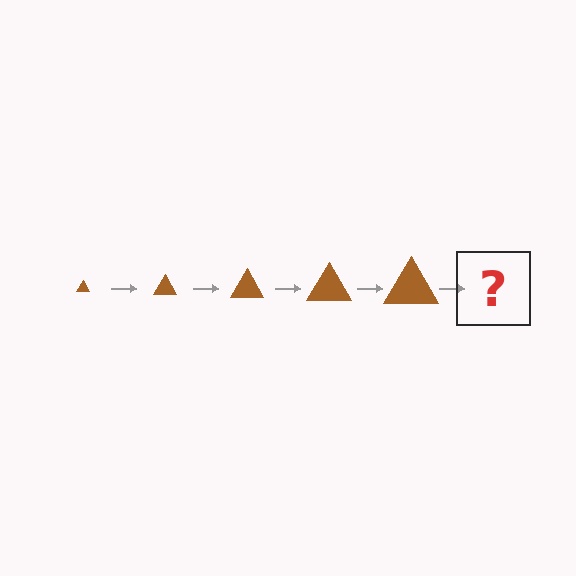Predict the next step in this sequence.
The next step is a brown triangle, larger than the previous one.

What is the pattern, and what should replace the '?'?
The pattern is that the triangle gets progressively larger each step. The '?' should be a brown triangle, larger than the previous one.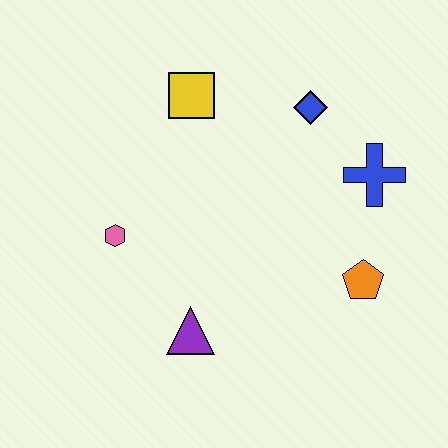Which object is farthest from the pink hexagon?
The blue cross is farthest from the pink hexagon.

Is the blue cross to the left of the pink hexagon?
No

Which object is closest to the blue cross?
The blue diamond is closest to the blue cross.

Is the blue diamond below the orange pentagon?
No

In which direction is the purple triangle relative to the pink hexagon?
The purple triangle is below the pink hexagon.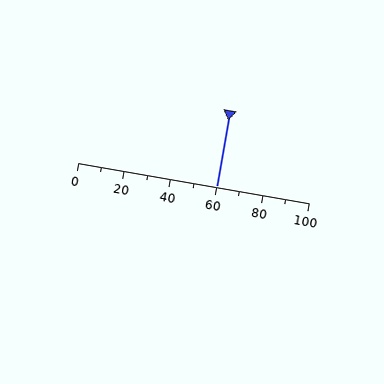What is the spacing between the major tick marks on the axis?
The major ticks are spaced 20 apart.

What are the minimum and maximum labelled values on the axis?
The axis runs from 0 to 100.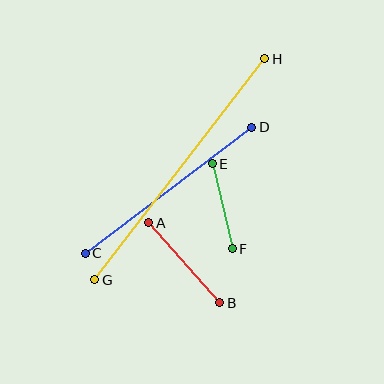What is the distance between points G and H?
The distance is approximately 279 pixels.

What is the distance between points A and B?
The distance is approximately 107 pixels.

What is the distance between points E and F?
The distance is approximately 87 pixels.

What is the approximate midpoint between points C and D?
The midpoint is at approximately (168, 190) pixels.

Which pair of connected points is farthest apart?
Points G and H are farthest apart.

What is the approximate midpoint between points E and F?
The midpoint is at approximately (222, 206) pixels.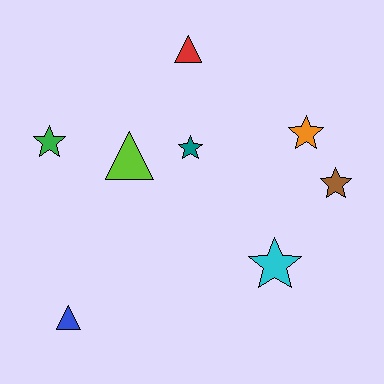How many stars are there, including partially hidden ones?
There are 5 stars.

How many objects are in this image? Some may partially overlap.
There are 8 objects.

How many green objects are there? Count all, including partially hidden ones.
There is 1 green object.